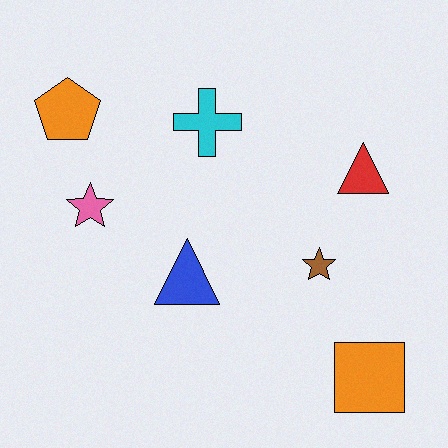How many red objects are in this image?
There is 1 red object.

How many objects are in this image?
There are 7 objects.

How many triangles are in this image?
There are 2 triangles.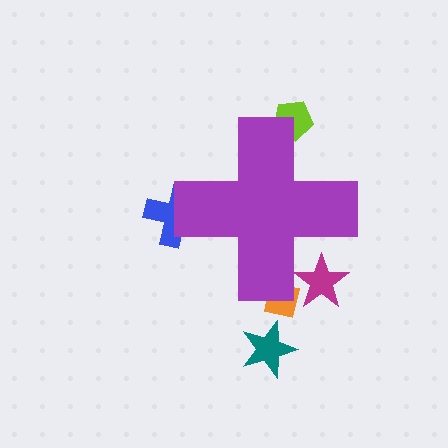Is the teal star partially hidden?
No, the teal star is fully visible.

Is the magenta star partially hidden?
Yes, the magenta star is partially hidden behind the purple cross.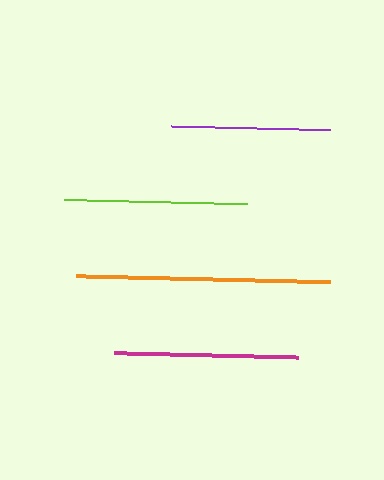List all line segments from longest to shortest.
From longest to shortest: orange, magenta, lime, purple.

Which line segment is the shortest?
The purple line is the shortest at approximately 159 pixels.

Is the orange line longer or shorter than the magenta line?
The orange line is longer than the magenta line.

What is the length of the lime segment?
The lime segment is approximately 183 pixels long.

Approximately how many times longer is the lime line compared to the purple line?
The lime line is approximately 1.2 times the length of the purple line.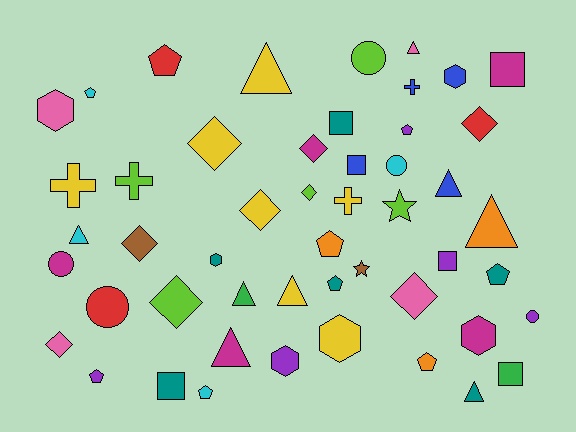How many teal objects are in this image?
There are 6 teal objects.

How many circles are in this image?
There are 5 circles.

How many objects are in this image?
There are 50 objects.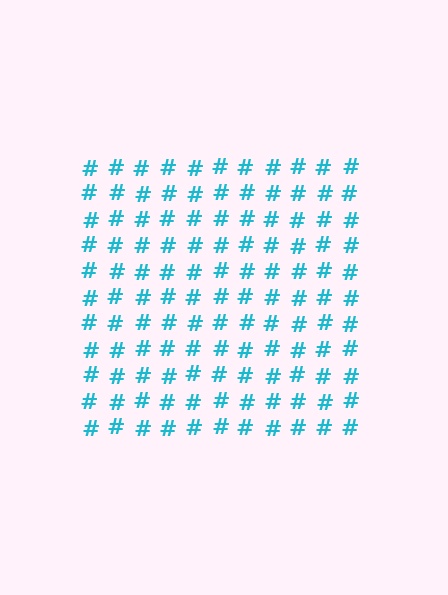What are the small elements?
The small elements are hash symbols.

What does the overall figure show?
The overall figure shows a square.